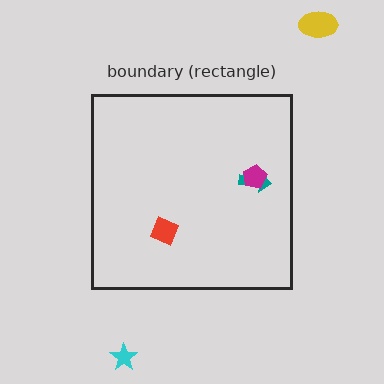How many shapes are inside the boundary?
3 inside, 2 outside.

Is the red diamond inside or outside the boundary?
Inside.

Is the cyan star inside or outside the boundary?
Outside.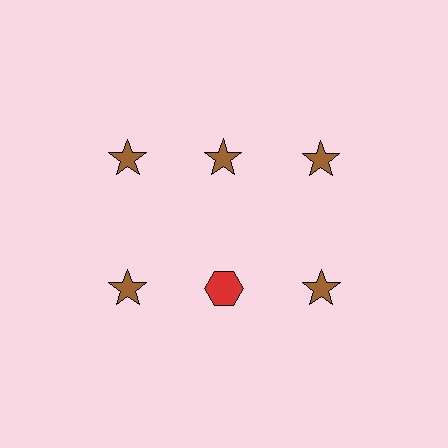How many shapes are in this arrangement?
There are 6 shapes arranged in a grid pattern.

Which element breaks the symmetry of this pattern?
The red hexagon in the second row, second from left column breaks the symmetry. All other shapes are brown stars.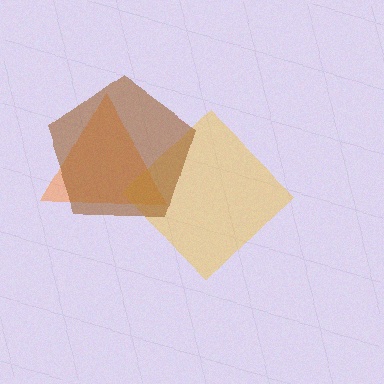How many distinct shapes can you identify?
There are 3 distinct shapes: an orange triangle, a yellow diamond, a brown pentagon.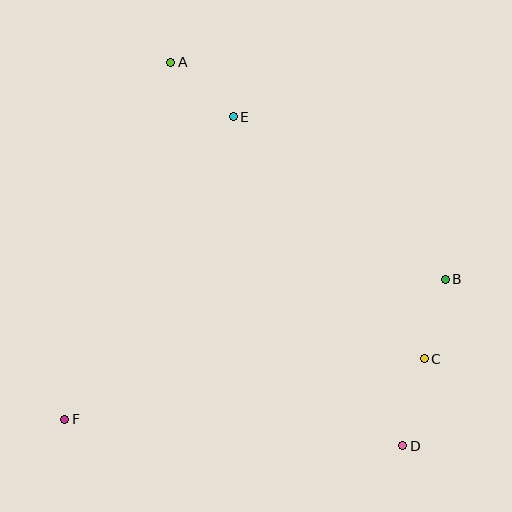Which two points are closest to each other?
Points B and C are closest to each other.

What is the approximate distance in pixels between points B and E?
The distance between B and E is approximately 268 pixels.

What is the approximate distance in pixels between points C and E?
The distance between C and E is approximately 308 pixels.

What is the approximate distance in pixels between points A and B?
The distance between A and B is approximately 350 pixels.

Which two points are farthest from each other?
Points A and D are farthest from each other.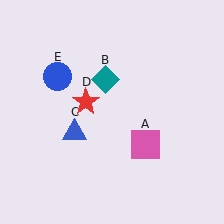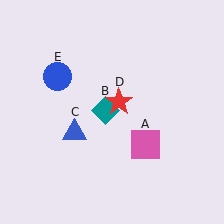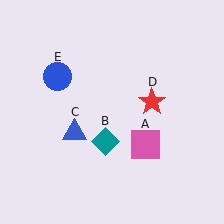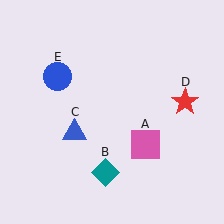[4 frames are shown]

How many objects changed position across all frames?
2 objects changed position: teal diamond (object B), red star (object D).